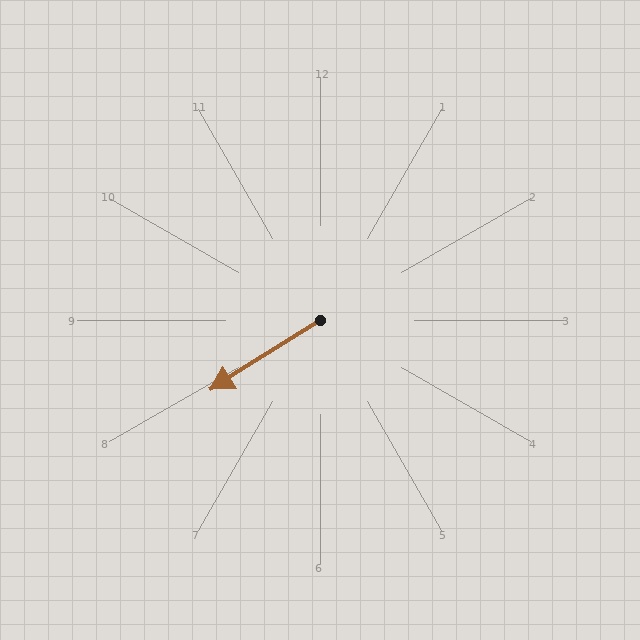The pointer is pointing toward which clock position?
Roughly 8 o'clock.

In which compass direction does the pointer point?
Southwest.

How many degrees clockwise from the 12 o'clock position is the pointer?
Approximately 238 degrees.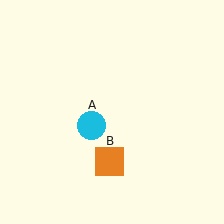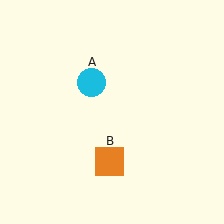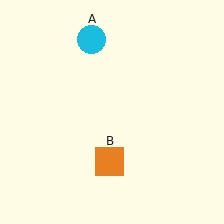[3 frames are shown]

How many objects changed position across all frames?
1 object changed position: cyan circle (object A).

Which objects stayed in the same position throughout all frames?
Orange square (object B) remained stationary.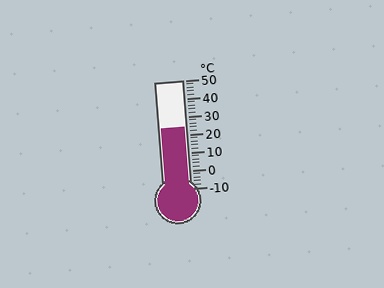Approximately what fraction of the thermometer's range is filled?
The thermometer is filled to approximately 55% of its range.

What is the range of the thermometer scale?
The thermometer scale ranges from -10°C to 50°C.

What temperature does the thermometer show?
The thermometer shows approximately 24°C.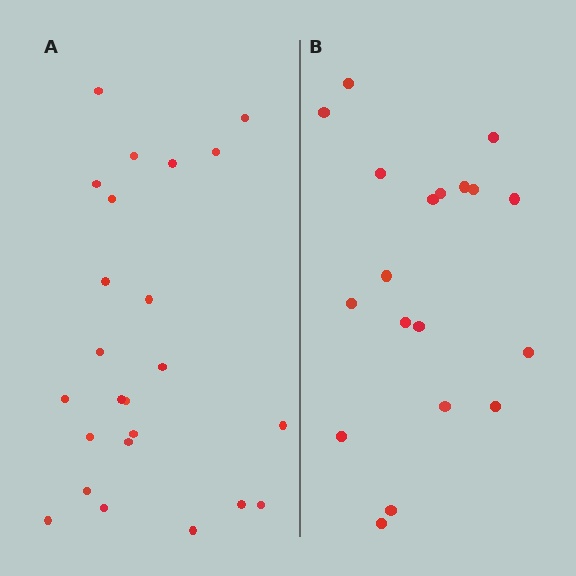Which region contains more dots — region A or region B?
Region A (the left region) has more dots.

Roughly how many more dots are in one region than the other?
Region A has about 5 more dots than region B.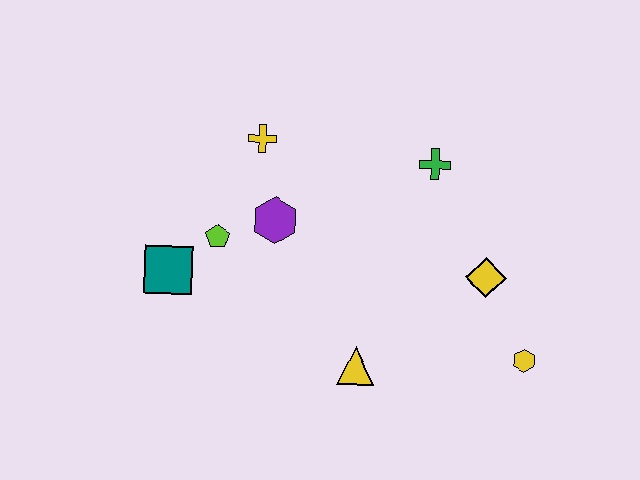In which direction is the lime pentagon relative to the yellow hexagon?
The lime pentagon is to the left of the yellow hexagon.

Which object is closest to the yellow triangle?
The yellow diamond is closest to the yellow triangle.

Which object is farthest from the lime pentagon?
The yellow hexagon is farthest from the lime pentagon.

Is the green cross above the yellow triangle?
Yes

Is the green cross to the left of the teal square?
No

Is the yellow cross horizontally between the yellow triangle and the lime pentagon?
Yes